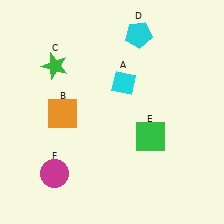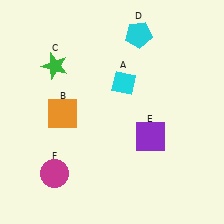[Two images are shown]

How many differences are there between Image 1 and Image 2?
There is 1 difference between the two images.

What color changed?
The square (E) changed from green in Image 1 to purple in Image 2.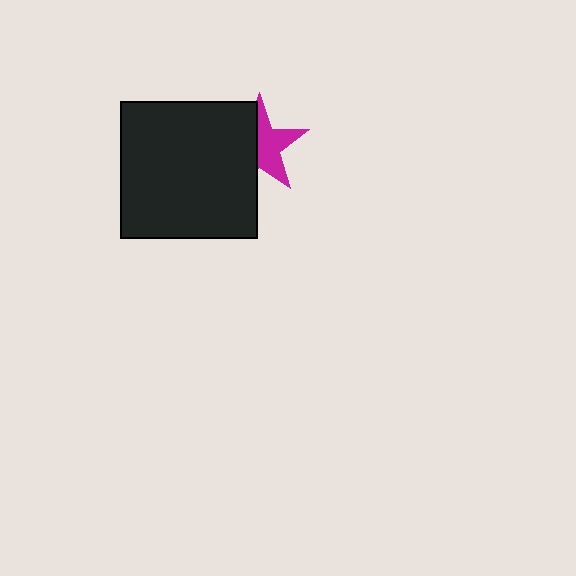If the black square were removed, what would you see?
You would see the complete magenta star.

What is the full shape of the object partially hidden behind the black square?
The partially hidden object is a magenta star.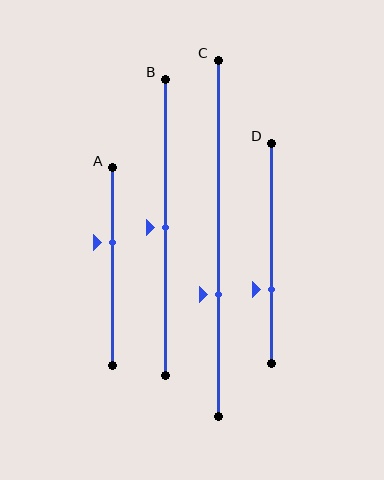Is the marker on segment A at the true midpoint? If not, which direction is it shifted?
No, the marker on segment A is shifted upward by about 12% of the segment length.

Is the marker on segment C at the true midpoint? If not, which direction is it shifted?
No, the marker on segment C is shifted downward by about 16% of the segment length.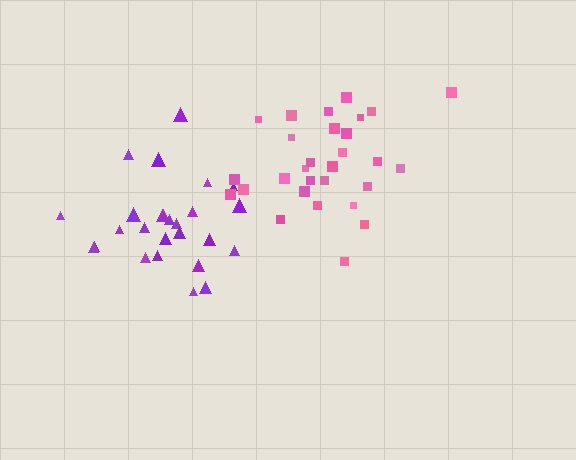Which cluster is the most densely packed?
Purple.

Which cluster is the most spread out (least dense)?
Pink.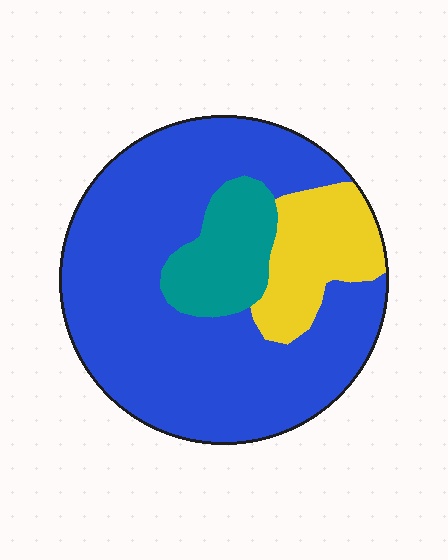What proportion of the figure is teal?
Teal takes up about one eighth (1/8) of the figure.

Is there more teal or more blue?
Blue.